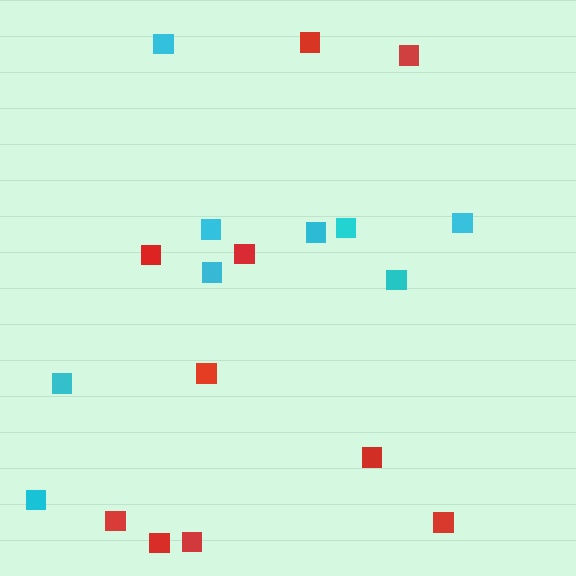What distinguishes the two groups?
There are 2 groups: one group of red squares (10) and one group of cyan squares (9).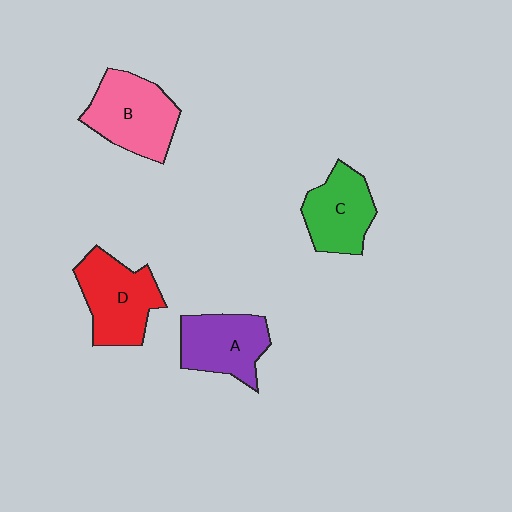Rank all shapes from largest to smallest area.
From largest to smallest: B (pink), D (red), A (purple), C (green).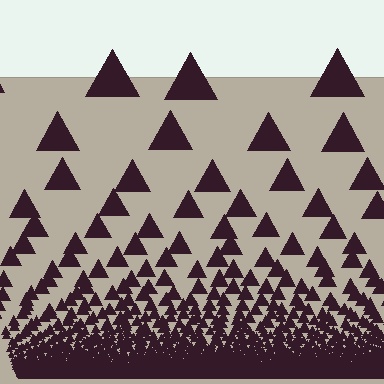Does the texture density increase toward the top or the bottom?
Density increases toward the bottom.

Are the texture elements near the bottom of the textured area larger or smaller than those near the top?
Smaller. The gradient is inverted — elements near the bottom are smaller and denser.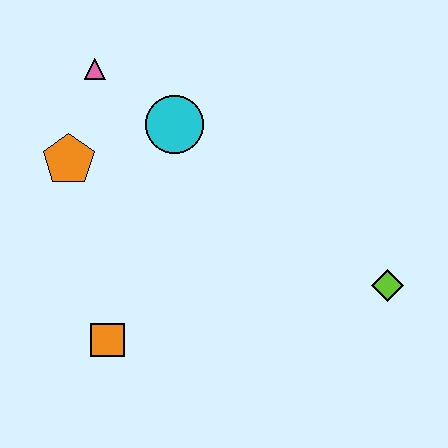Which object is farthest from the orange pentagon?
The lime diamond is farthest from the orange pentagon.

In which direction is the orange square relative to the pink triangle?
The orange square is below the pink triangle.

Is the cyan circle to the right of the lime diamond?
No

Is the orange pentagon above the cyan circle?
No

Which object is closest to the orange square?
The orange pentagon is closest to the orange square.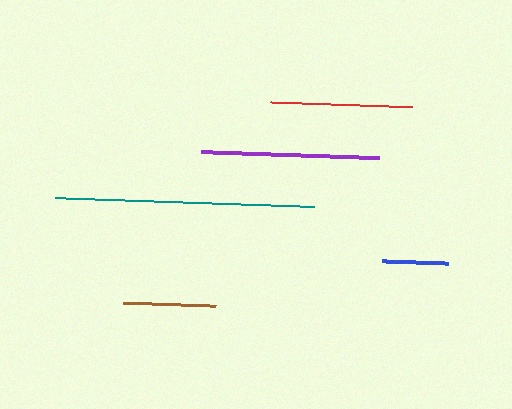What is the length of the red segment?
The red segment is approximately 142 pixels long.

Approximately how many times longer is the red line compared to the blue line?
The red line is approximately 2.2 times the length of the blue line.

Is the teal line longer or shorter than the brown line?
The teal line is longer than the brown line.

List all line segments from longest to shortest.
From longest to shortest: teal, purple, red, brown, blue.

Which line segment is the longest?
The teal line is the longest at approximately 259 pixels.